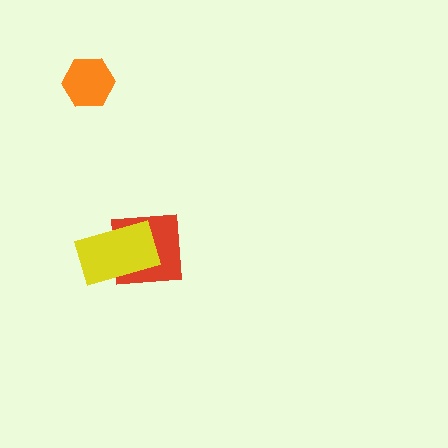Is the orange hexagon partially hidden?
No, no other shape covers it.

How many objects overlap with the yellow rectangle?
1 object overlaps with the yellow rectangle.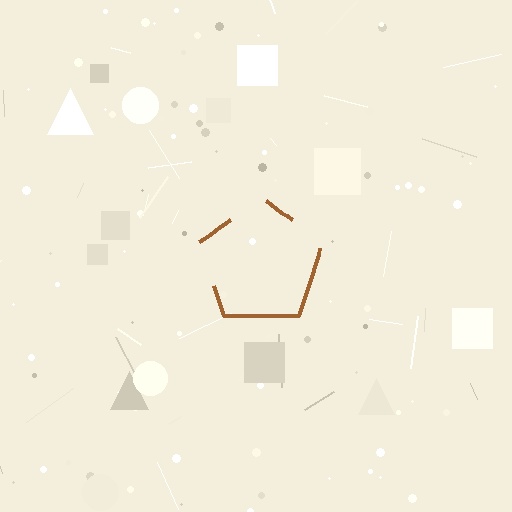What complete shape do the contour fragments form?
The contour fragments form a pentagon.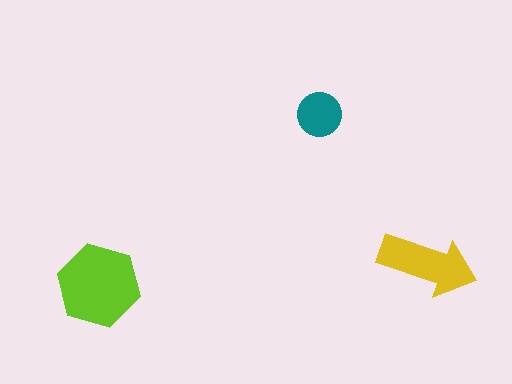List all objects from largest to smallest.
The lime hexagon, the yellow arrow, the teal circle.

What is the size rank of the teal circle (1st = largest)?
3rd.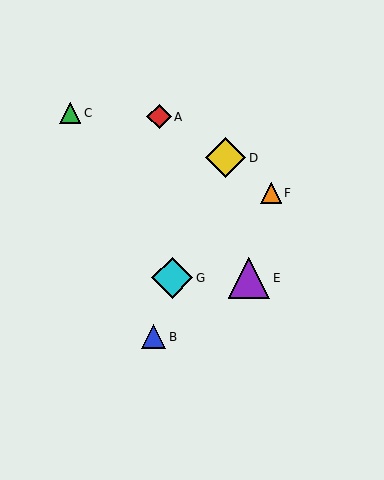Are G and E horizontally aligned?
Yes, both are at y≈278.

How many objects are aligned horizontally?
2 objects (E, G) are aligned horizontally.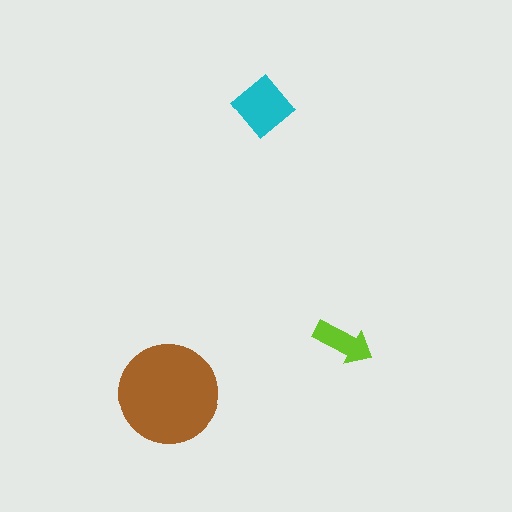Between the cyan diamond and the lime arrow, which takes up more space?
The cyan diamond.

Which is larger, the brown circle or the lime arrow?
The brown circle.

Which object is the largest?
The brown circle.